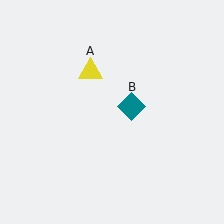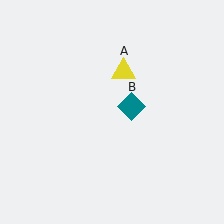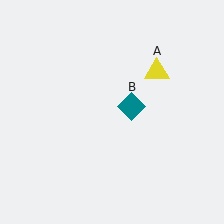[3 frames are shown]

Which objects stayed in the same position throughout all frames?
Teal diamond (object B) remained stationary.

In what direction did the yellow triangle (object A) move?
The yellow triangle (object A) moved right.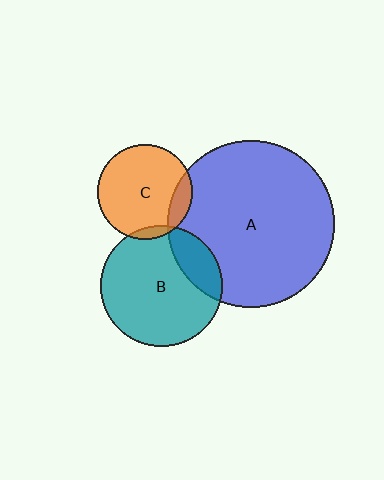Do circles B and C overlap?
Yes.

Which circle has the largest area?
Circle A (blue).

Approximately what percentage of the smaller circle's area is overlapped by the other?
Approximately 5%.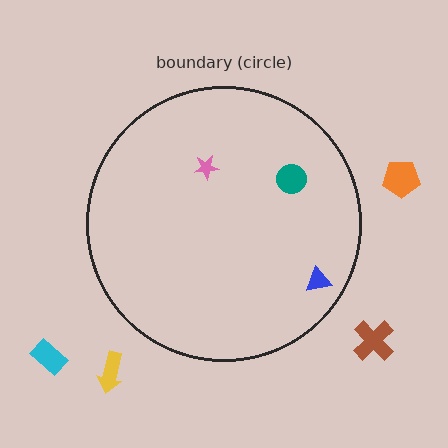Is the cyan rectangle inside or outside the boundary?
Outside.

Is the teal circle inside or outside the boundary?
Inside.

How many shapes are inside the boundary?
3 inside, 4 outside.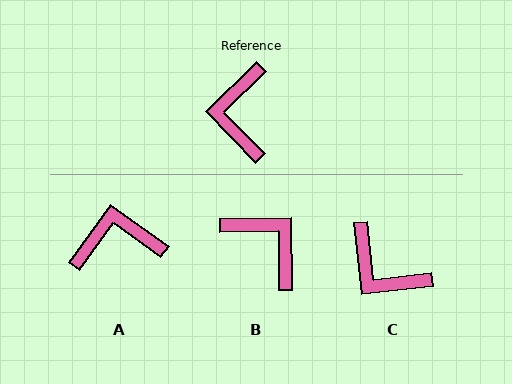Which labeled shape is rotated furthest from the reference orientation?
B, about 133 degrees away.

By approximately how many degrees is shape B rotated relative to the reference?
Approximately 133 degrees clockwise.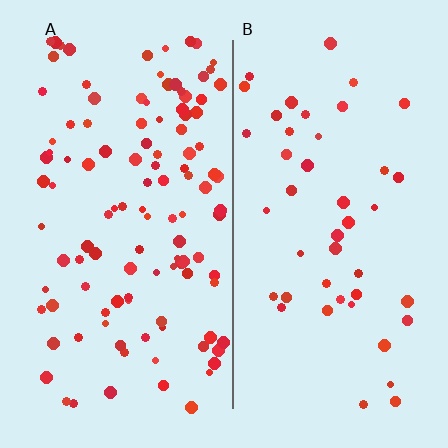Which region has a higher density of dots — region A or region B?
A (the left).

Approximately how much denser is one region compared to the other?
Approximately 2.5× — region A over region B.